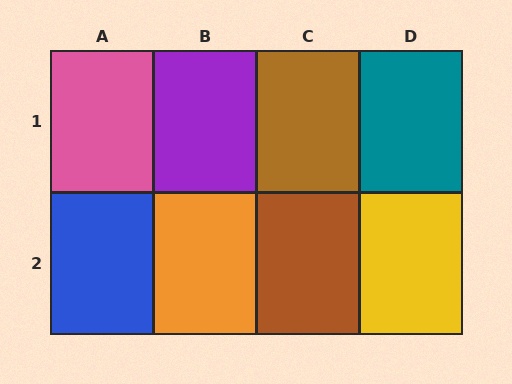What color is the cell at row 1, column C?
Brown.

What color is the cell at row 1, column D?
Teal.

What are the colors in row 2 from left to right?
Blue, orange, brown, yellow.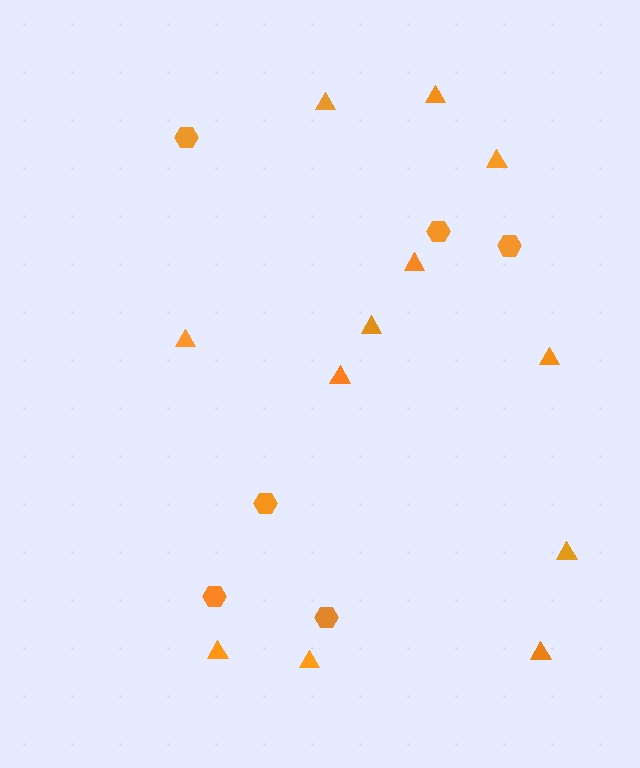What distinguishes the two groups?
There are 2 groups: one group of hexagons (6) and one group of triangles (12).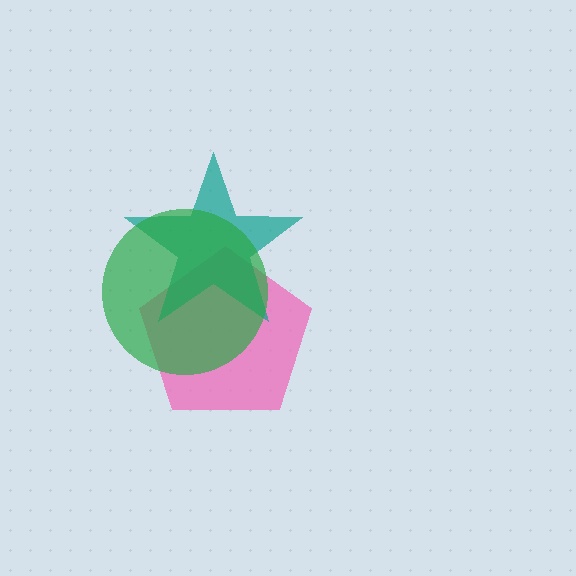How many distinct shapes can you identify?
There are 3 distinct shapes: a pink pentagon, a teal star, a green circle.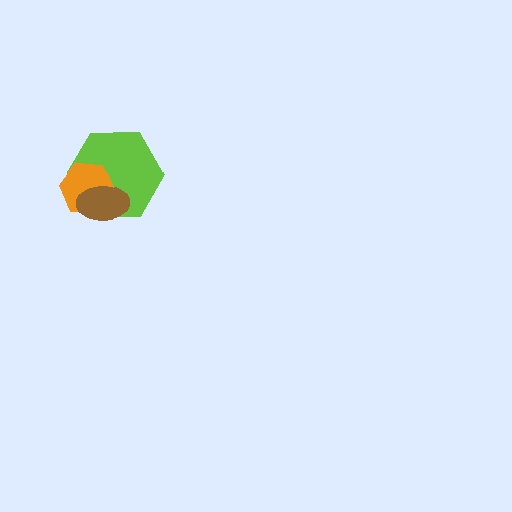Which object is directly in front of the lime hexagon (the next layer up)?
The orange hexagon is directly in front of the lime hexagon.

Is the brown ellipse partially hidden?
No, no other shape covers it.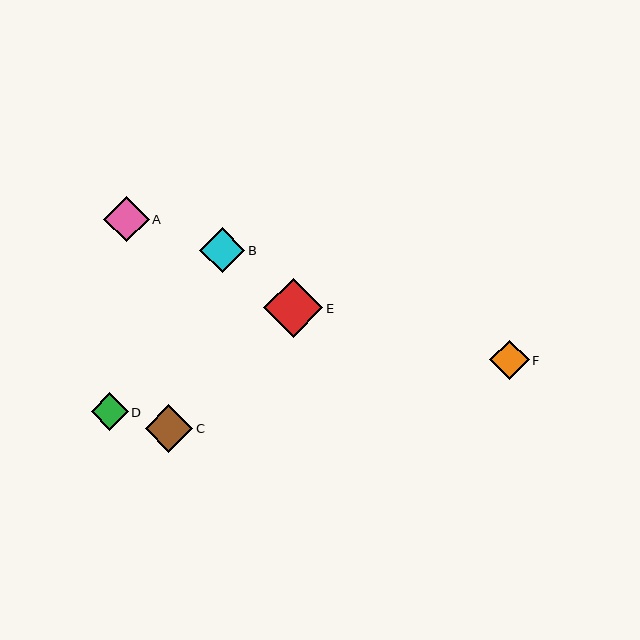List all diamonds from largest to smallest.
From largest to smallest: E, C, A, B, F, D.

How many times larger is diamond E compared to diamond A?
Diamond E is approximately 1.3 times the size of diamond A.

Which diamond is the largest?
Diamond E is the largest with a size of approximately 59 pixels.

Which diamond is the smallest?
Diamond D is the smallest with a size of approximately 37 pixels.